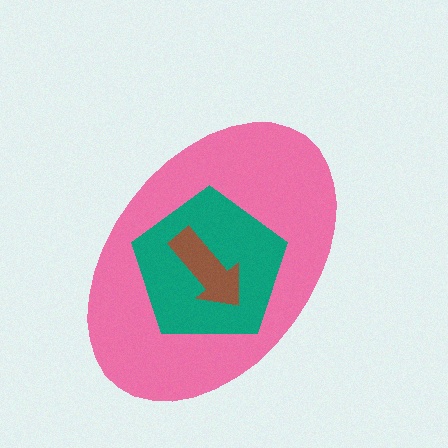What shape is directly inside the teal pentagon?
The brown arrow.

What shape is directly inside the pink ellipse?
The teal pentagon.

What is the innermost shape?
The brown arrow.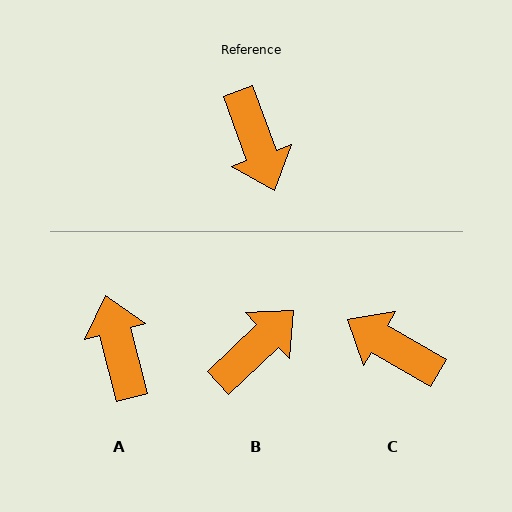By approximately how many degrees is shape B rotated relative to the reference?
Approximately 114 degrees counter-clockwise.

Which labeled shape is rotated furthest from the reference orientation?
A, about 174 degrees away.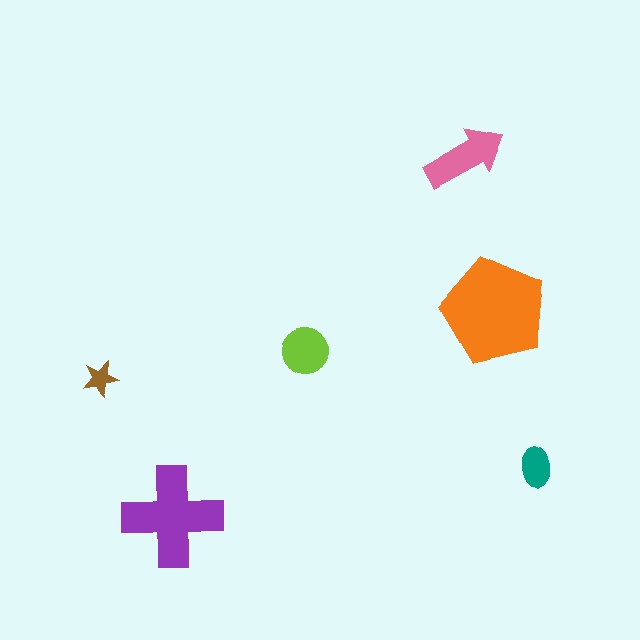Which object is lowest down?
The purple cross is bottommost.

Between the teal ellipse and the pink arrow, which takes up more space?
The pink arrow.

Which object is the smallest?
The brown star.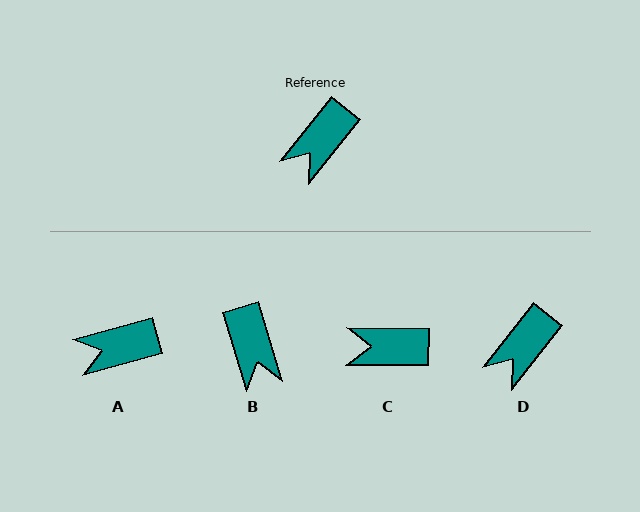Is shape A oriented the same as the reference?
No, it is off by about 36 degrees.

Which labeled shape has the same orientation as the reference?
D.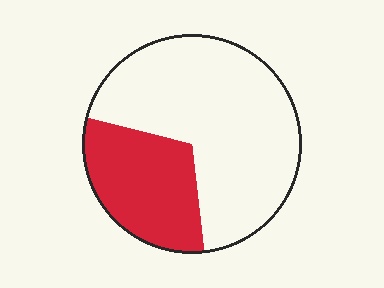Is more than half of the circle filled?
No.